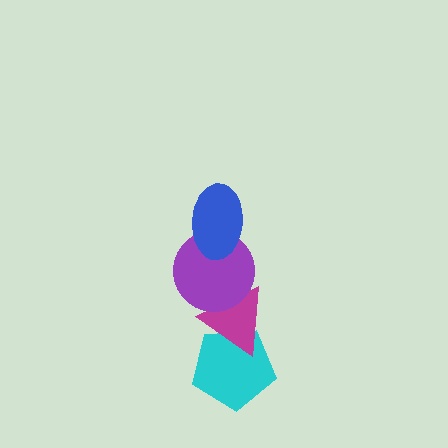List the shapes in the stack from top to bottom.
From top to bottom: the blue ellipse, the purple circle, the magenta triangle, the cyan pentagon.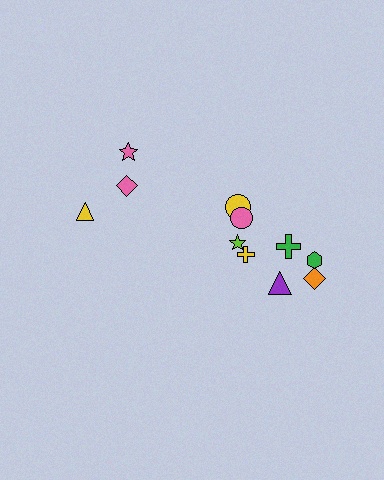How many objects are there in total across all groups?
There are 11 objects.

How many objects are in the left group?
There are 3 objects.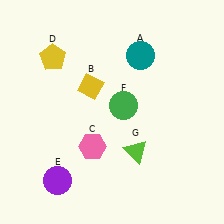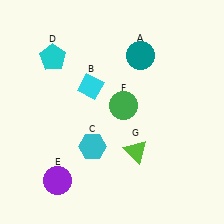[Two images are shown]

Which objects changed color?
B changed from yellow to cyan. C changed from pink to cyan. D changed from yellow to cyan.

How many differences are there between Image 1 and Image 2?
There are 3 differences between the two images.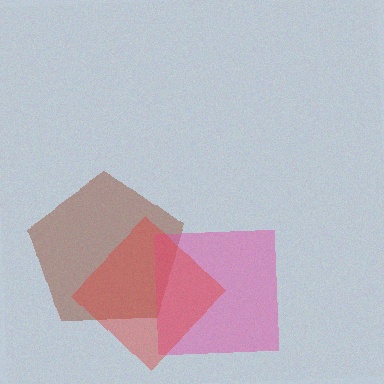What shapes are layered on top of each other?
The layered shapes are: a brown pentagon, a pink square, a red diamond.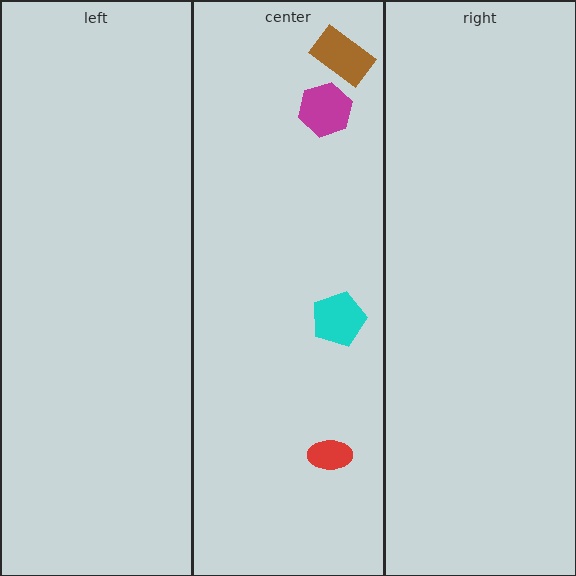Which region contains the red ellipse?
The center region.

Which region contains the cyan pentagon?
The center region.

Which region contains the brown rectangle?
The center region.